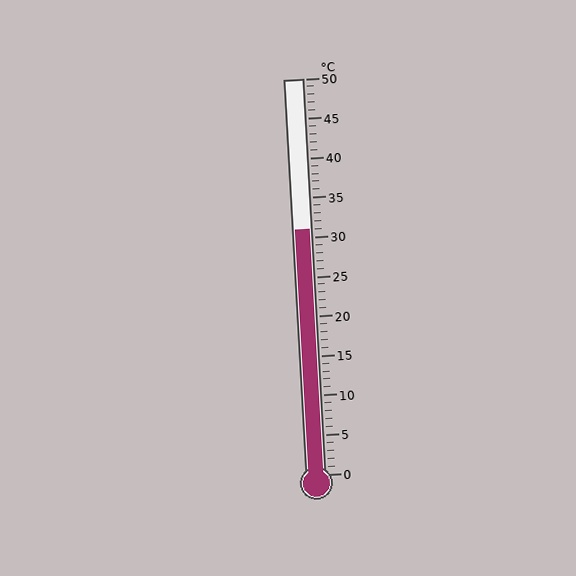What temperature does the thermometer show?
The thermometer shows approximately 31°C.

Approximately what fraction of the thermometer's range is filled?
The thermometer is filled to approximately 60% of its range.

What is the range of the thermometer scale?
The thermometer scale ranges from 0°C to 50°C.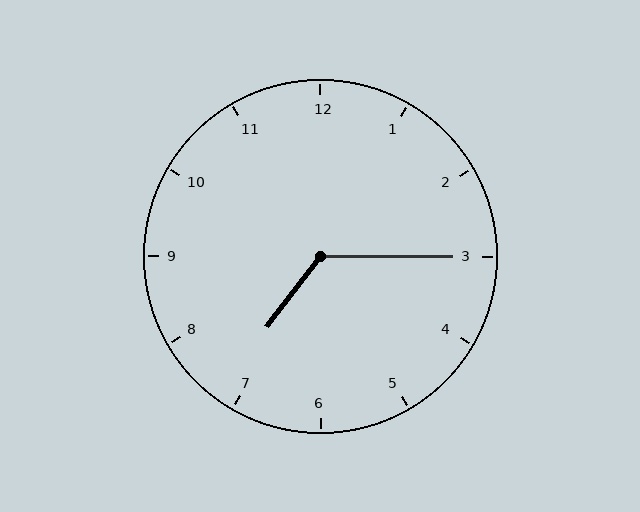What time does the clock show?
7:15.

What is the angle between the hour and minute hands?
Approximately 128 degrees.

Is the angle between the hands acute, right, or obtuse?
It is obtuse.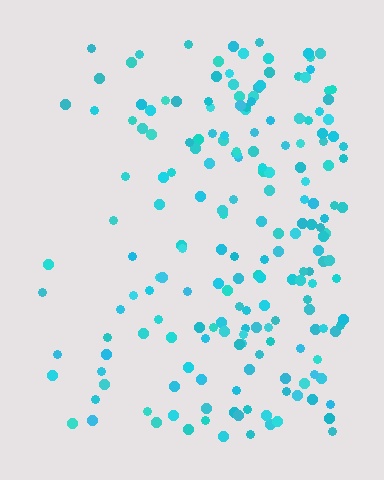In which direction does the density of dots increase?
From left to right, with the right side densest.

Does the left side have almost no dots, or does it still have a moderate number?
Still a moderate number, just noticeably fewer than the right.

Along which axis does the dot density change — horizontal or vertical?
Horizontal.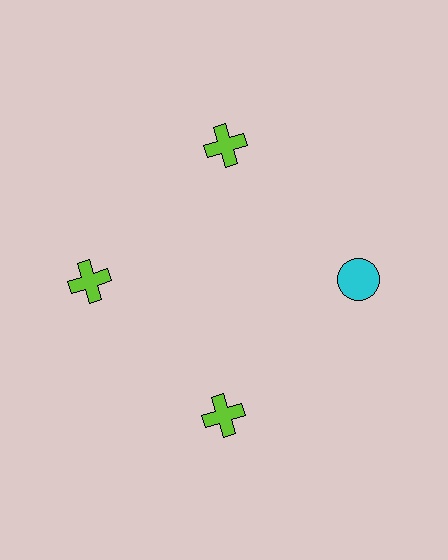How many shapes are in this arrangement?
There are 4 shapes arranged in a ring pattern.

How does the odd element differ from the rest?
It differs in both color (cyan instead of lime) and shape (circle instead of cross).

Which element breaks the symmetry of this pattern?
The cyan circle at roughly the 3 o'clock position breaks the symmetry. All other shapes are lime crosses.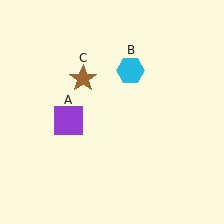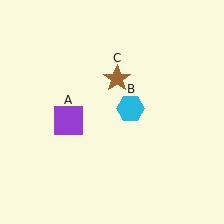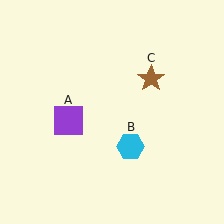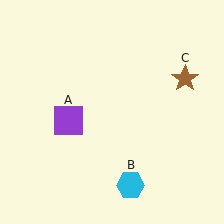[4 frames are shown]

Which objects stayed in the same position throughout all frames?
Purple square (object A) remained stationary.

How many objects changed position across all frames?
2 objects changed position: cyan hexagon (object B), brown star (object C).